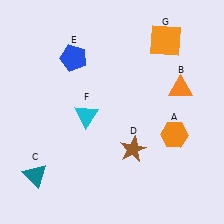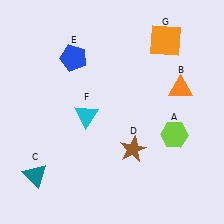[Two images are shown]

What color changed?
The hexagon (A) changed from orange in Image 1 to lime in Image 2.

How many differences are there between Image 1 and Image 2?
There is 1 difference between the two images.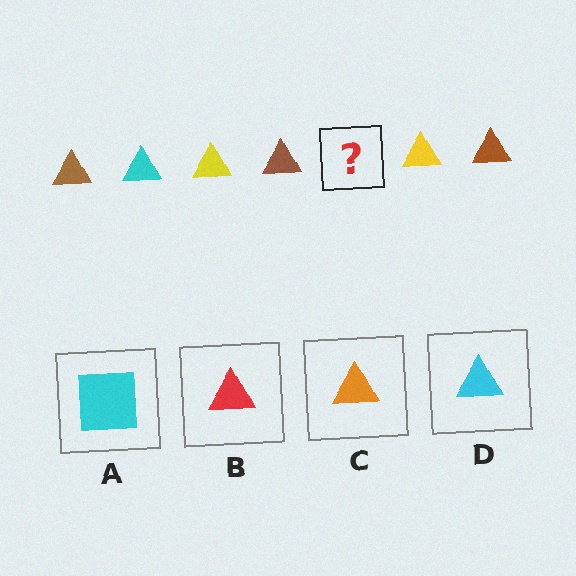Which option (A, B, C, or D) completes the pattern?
D.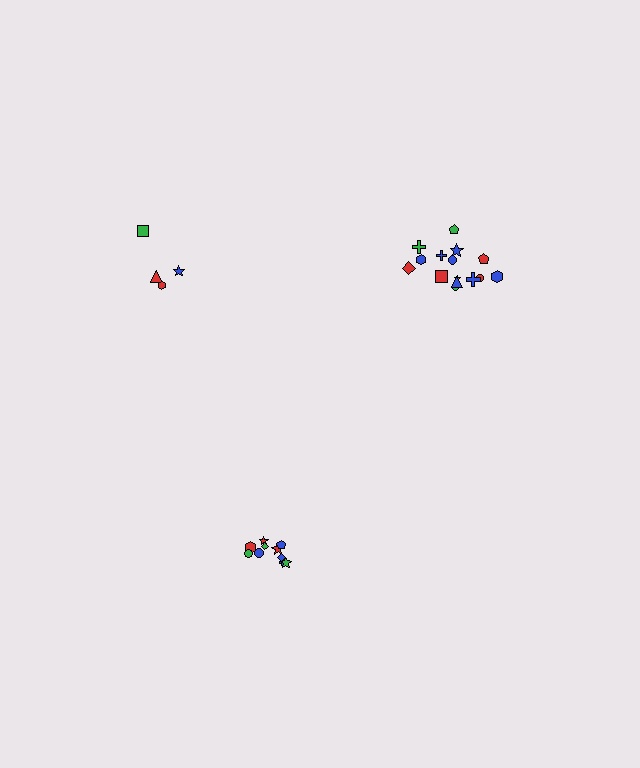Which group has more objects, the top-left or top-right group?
The top-right group.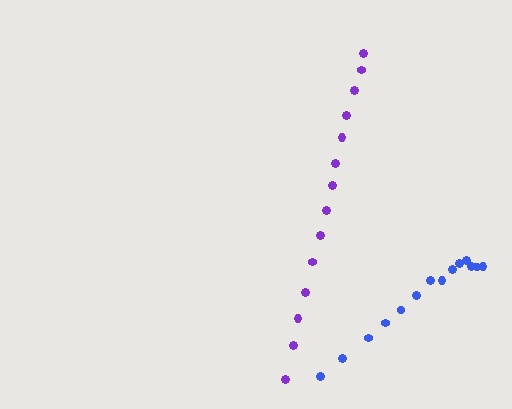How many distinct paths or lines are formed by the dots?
There are 2 distinct paths.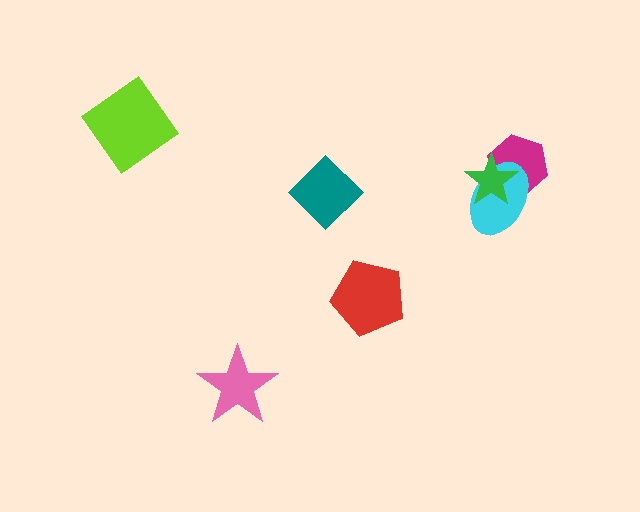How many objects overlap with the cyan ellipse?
2 objects overlap with the cyan ellipse.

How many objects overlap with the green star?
2 objects overlap with the green star.